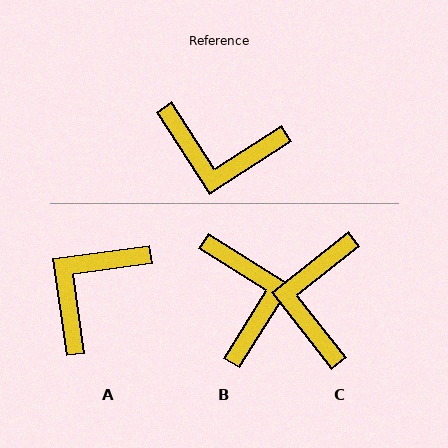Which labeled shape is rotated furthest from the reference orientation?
B, about 115 degrees away.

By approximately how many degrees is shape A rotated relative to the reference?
Approximately 115 degrees clockwise.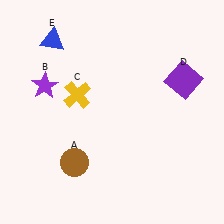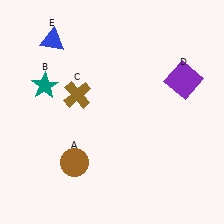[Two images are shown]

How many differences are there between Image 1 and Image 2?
There are 2 differences between the two images.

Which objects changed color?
B changed from purple to teal. C changed from yellow to brown.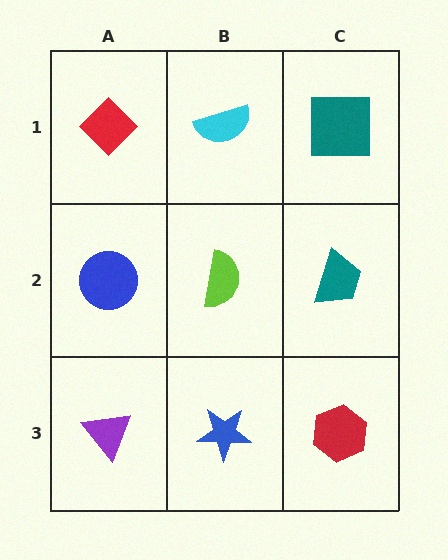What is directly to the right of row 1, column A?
A cyan semicircle.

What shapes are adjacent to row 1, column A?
A blue circle (row 2, column A), a cyan semicircle (row 1, column B).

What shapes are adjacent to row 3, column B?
A lime semicircle (row 2, column B), a purple triangle (row 3, column A), a red hexagon (row 3, column C).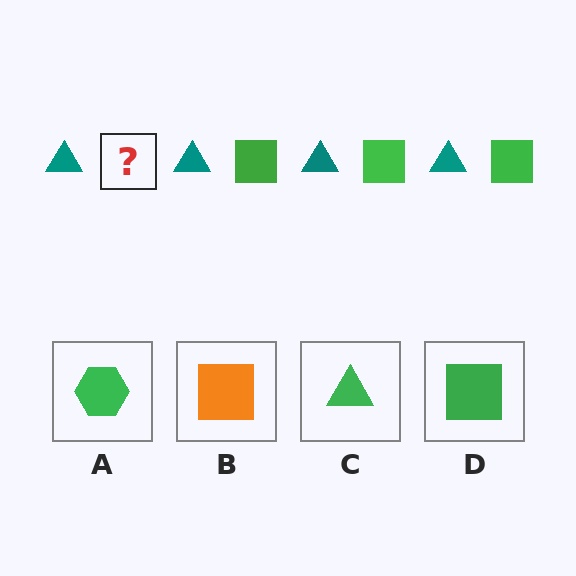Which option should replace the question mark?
Option D.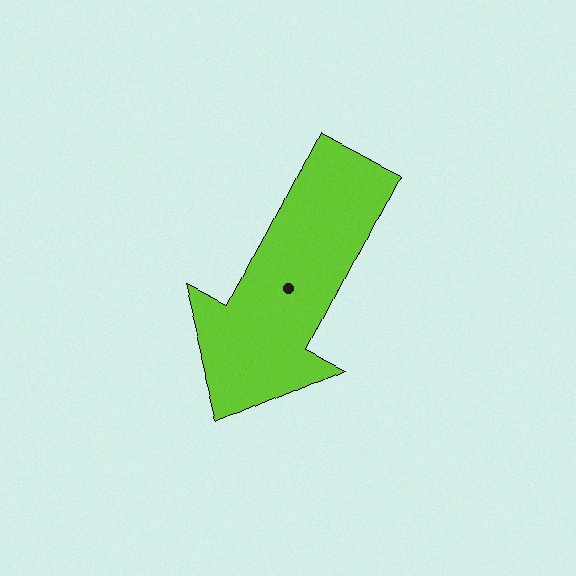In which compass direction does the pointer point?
Southwest.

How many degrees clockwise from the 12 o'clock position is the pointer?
Approximately 206 degrees.